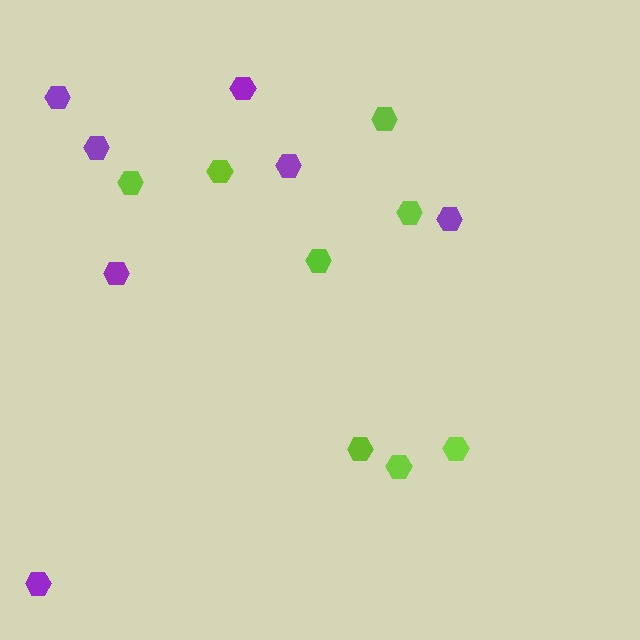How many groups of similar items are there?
There are 2 groups: one group of purple hexagons (7) and one group of lime hexagons (8).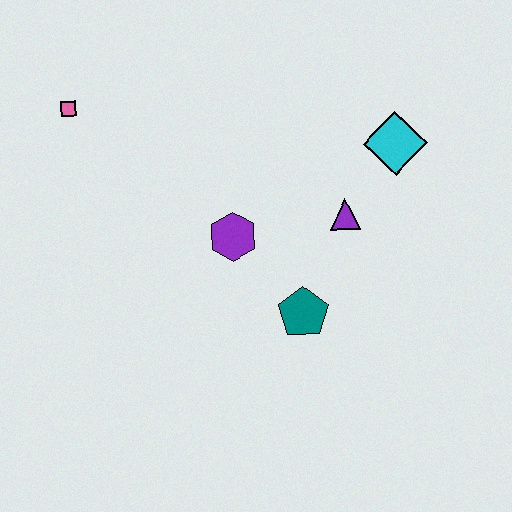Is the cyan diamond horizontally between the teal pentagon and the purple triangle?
No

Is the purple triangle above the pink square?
No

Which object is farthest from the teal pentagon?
The pink square is farthest from the teal pentagon.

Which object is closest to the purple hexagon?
The teal pentagon is closest to the purple hexagon.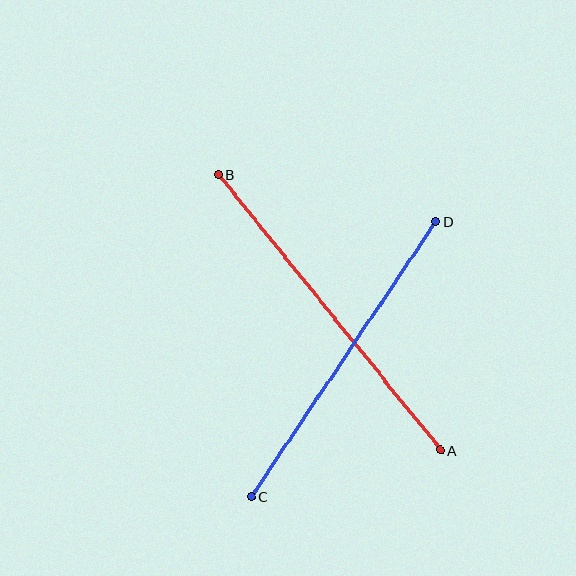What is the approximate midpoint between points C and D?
The midpoint is at approximately (343, 359) pixels.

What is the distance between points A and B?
The distance is approximately 354 pixels.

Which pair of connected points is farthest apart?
Points A and B are farthest apart.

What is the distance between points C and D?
The distance is approximately 331 pixels.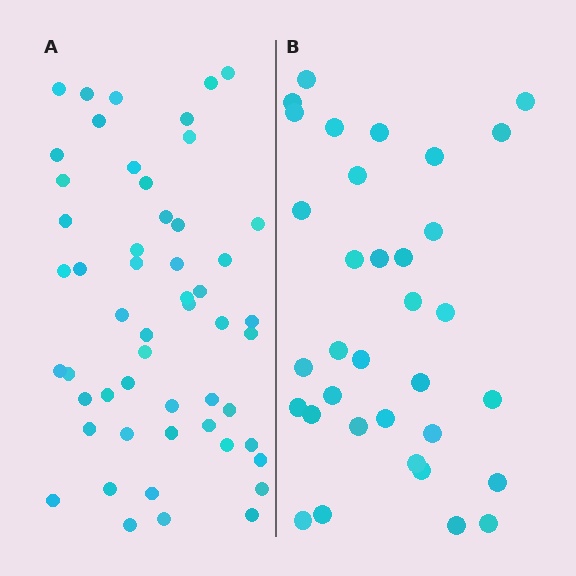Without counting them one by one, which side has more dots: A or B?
Region A (the left region) has more dots.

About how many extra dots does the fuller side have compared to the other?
Region A has approximately 20 more dots than region B.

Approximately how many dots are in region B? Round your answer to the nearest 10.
About 30 dots. (The exact count is 34, which rounds to 30.)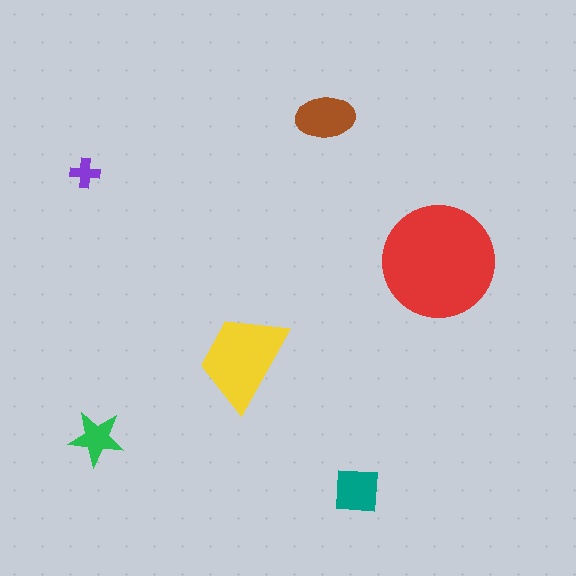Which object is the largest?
The red circle.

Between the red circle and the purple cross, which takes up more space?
The red circle.